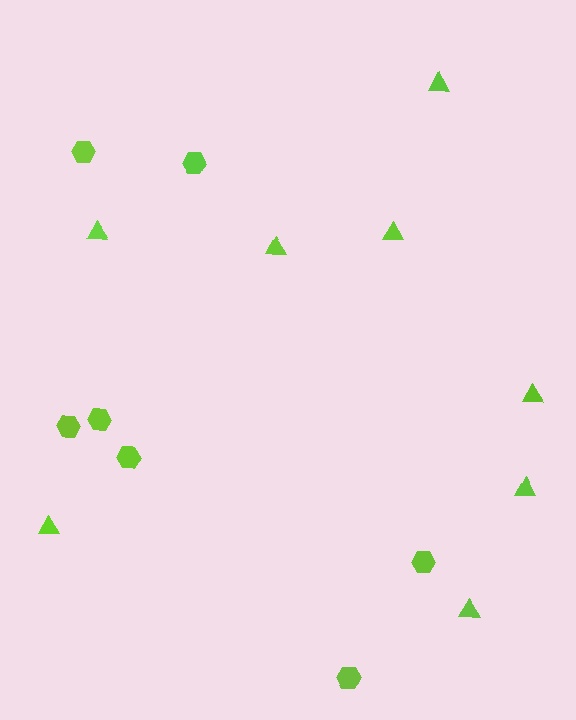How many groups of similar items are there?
There are 2 groups: one group of triangles (8) and one group of hexagons (7).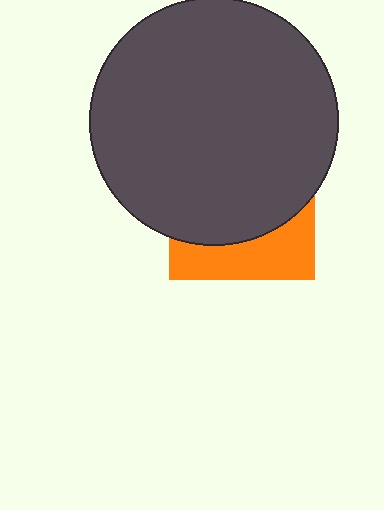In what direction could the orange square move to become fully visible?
The orange square could move down. That would shift it out from behind the dark gray circle entirely.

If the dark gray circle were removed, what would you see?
You would see the complete orange square.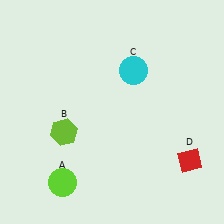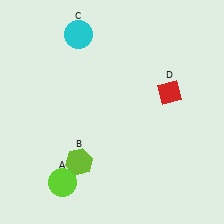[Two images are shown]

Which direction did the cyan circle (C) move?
The cyan circle (C) moved left.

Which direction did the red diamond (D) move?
The red diamond (D) moved up.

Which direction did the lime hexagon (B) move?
The lime hexagon (B) moved down.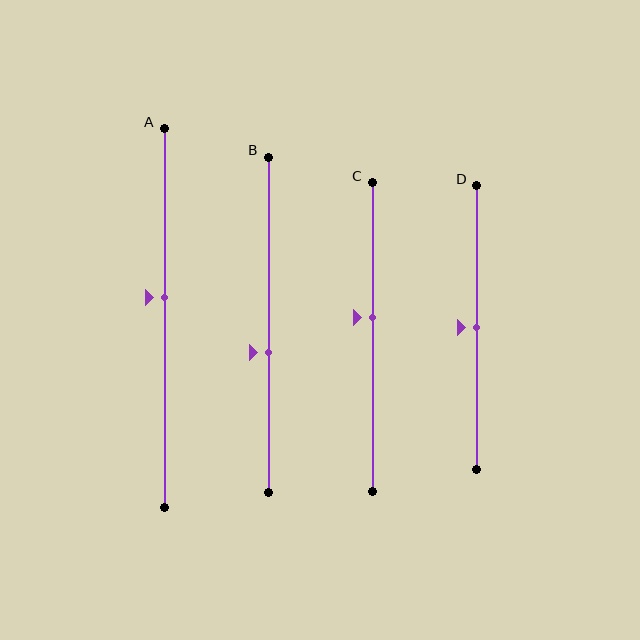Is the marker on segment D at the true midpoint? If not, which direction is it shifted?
Yes, the marker on segment D is at the true midpoint.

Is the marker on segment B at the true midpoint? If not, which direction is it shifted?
No, the marker on segment B is shifted downward by about 8% of the segment length.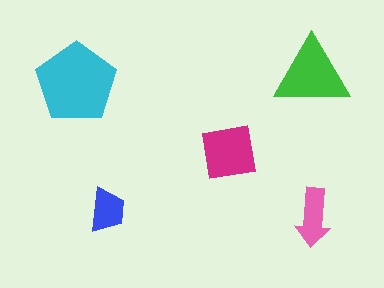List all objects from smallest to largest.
The blue trapezoid, the pink arrow, the magenta square, the green triangle, the cyan pentagon.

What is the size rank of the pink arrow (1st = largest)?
4th.